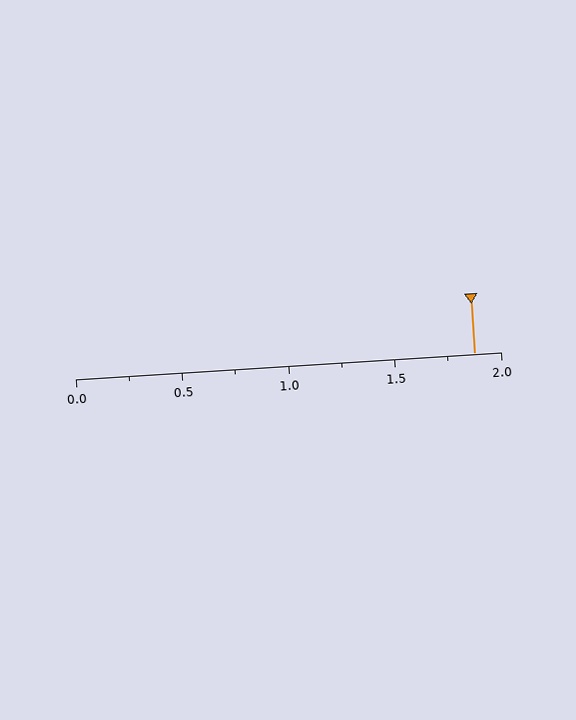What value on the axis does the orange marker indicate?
The marker indicates approximately 1.88.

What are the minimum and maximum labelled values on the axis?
The axis runs from 0.0 to 2.0.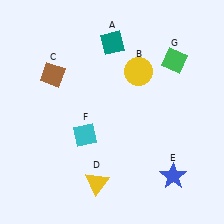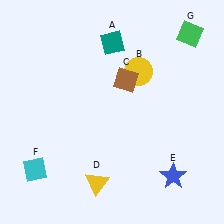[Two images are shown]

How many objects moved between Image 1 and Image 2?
3 objects moved between the two images.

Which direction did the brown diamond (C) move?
The brown diamond (C) moved right.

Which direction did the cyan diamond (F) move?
The cyan diamond (F) moved left.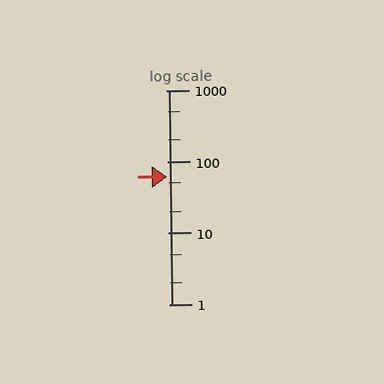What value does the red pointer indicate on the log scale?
The pointer indicates approximately 62.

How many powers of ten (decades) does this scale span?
The scale spans 3 decades, from 1 to 1000.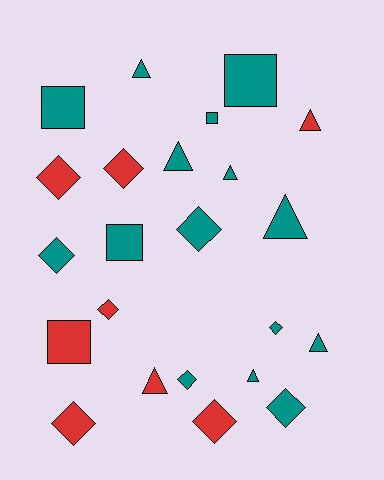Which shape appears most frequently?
Diamond, with 10 objects.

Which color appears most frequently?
Teal, with 15 objects.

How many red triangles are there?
There are 2 red triangles.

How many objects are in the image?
There are 23 objects.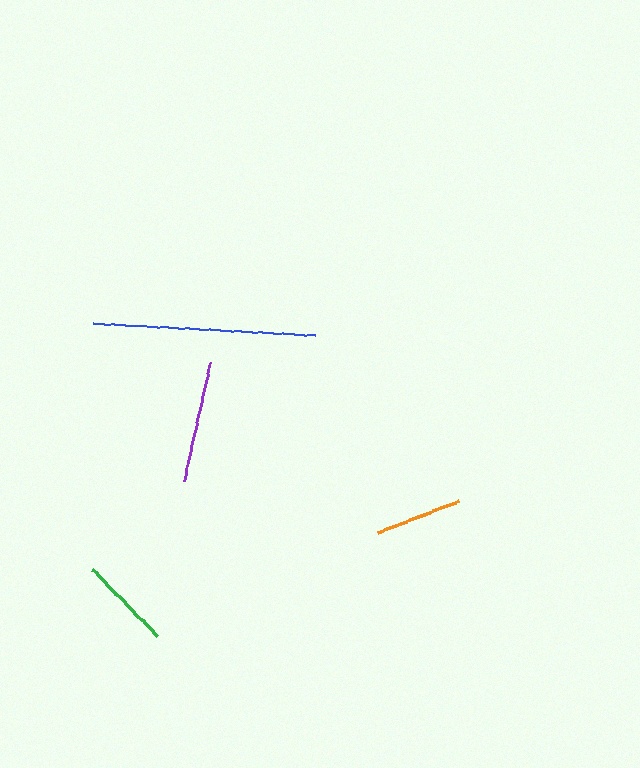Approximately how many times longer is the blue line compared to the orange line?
The blue line is approximately 2.5 times the length of the orange line.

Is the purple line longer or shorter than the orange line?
The purple line is longer than the orange line.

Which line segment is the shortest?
The orange line is the shortest at approximately 87 pixels.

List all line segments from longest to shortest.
From longest to shortest: blue, purple, green, orange.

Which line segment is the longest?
The blue line is the longest at approximately 222 pixels.